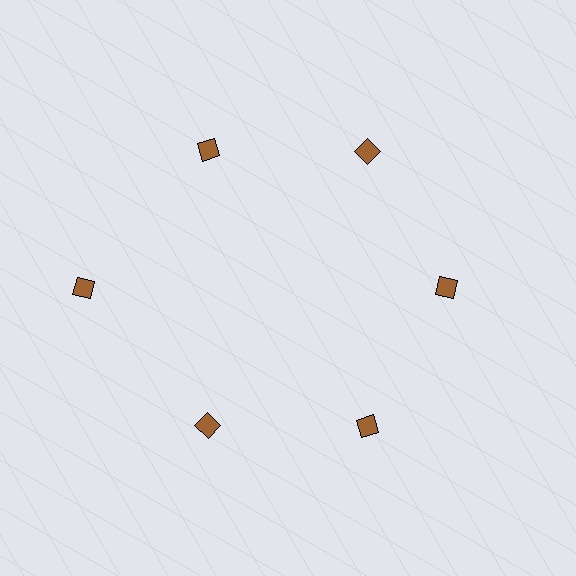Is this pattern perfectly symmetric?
No. The 6 brown diamonds are arranged in a ring, but one element near the 9 o'clock position is pushed outward from the center, breaking the 6-fold rotational symmetry.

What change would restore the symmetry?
The symmetry would be restored by moving it inward, back onto the ring so that all 6 diamonds sit at equal angles and equal distance from the center.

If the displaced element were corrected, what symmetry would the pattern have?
It would have 6-fold rotational symmetry — the pattern would map onto itself every 60 degrees.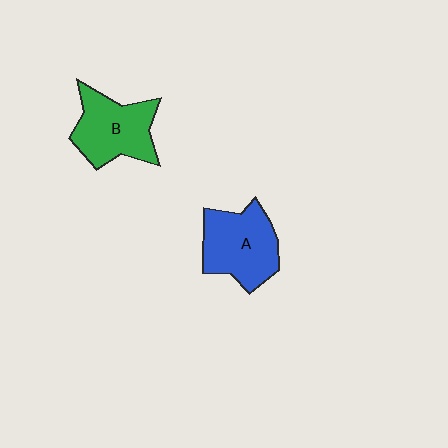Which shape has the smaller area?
Shape B (green).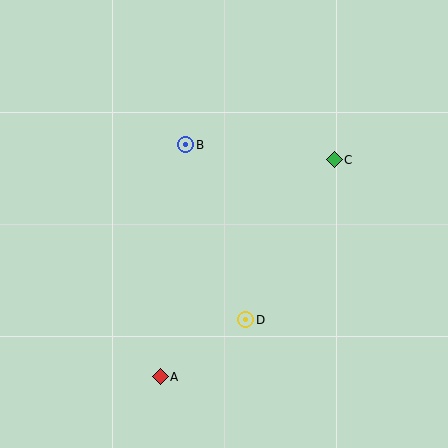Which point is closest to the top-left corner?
Point B is closest to the top-left corner.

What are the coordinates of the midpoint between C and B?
The midpoint between C and B is at (260, 152).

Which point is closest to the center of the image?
Point B at (186, 145) is closest to the center.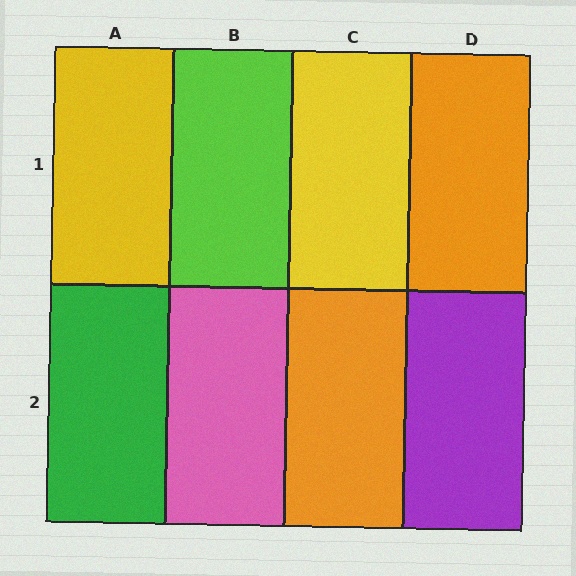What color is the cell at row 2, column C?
Orange.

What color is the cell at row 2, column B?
Pink.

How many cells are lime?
1 cell is lime.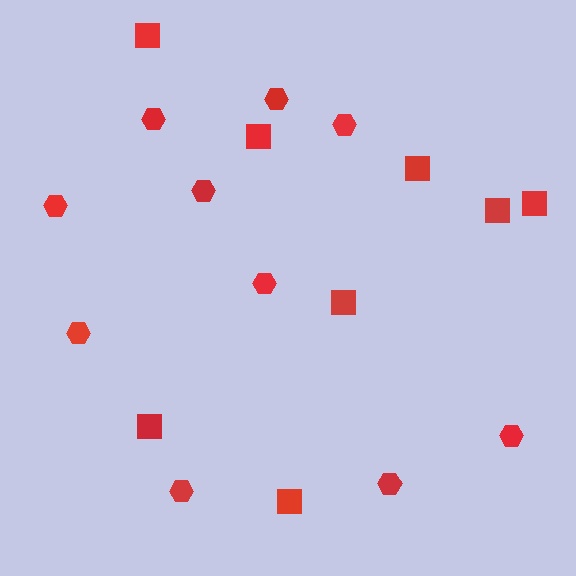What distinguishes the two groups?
There are 2 groups: one group of squares (8) and one group of hexagons (10).